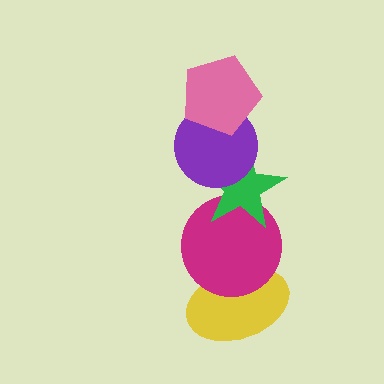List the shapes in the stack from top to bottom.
From top to bottom: the pink pentagon, the purple circle, the green star, the magenta circle, the yellow ellipse.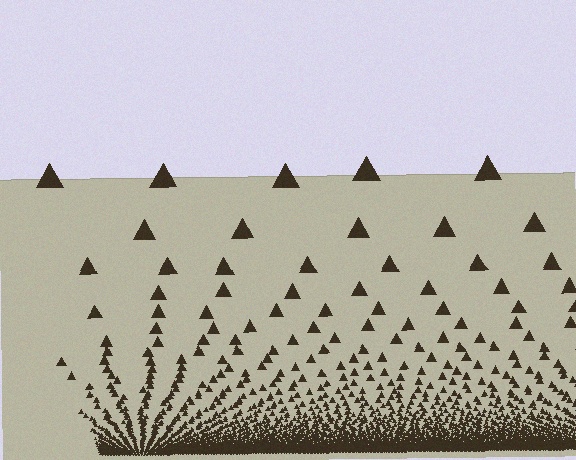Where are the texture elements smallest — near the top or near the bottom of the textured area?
Near the bottom.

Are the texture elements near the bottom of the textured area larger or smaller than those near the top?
Smaller. The gradient is inverted — elements near the bottom are smaller and denser.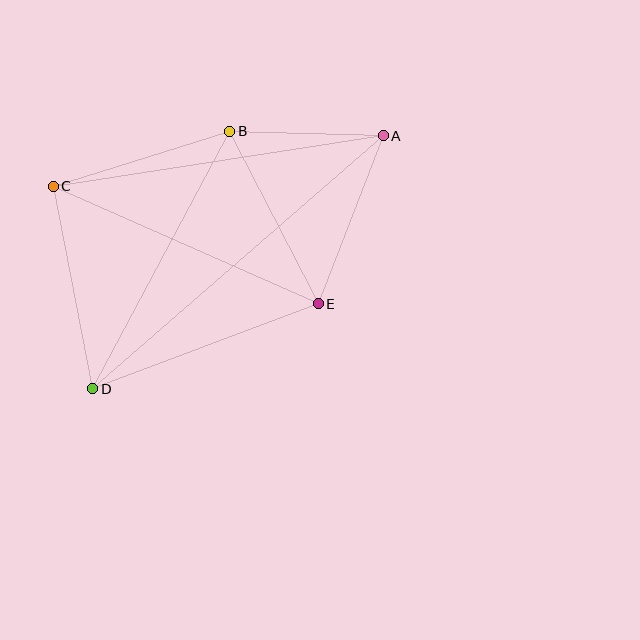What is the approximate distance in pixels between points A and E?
The distance between A and E is approximately 180 pixels.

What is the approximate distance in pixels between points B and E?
The distance between B and E is approximately 194 pixels.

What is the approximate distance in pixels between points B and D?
The distance between B and D is approximately 291 pixels.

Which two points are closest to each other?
Points A and B are closest to each other.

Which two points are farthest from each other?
Points A and D are farthest from each other.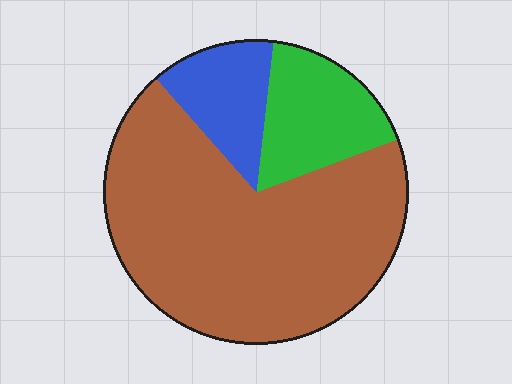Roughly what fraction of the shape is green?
Green takes up about one sixth (1/6) of the shape.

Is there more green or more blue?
Green.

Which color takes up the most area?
Brown, at roughly 70%.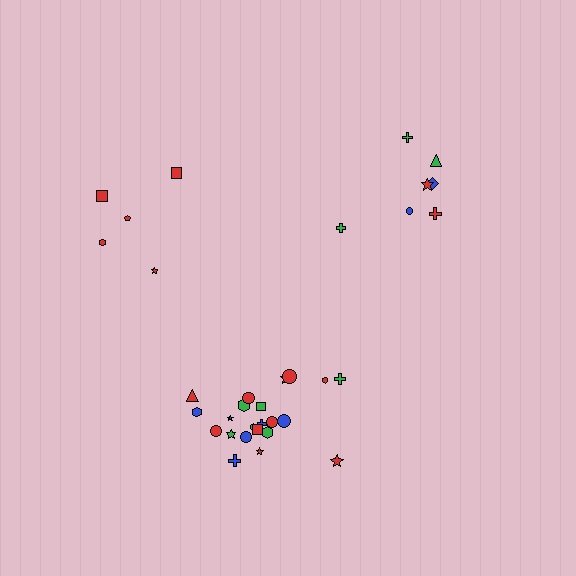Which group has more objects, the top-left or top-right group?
The top-right group.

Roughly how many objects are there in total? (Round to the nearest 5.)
Roughly 35 objects in total.